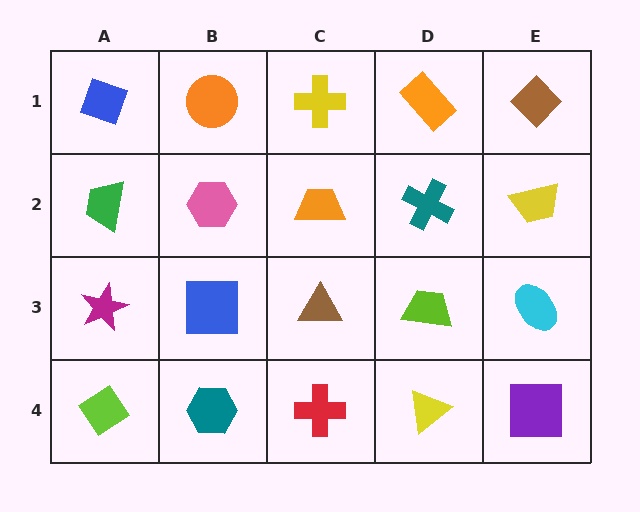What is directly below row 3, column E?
A purple square.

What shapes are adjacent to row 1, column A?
A green trapezoid (row 2, column A), an orange circle (row 1, column B).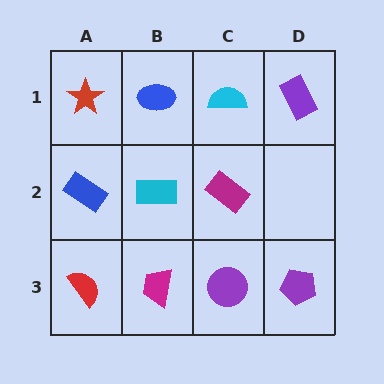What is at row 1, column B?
A blue ellipse.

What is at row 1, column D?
A purple rectangle.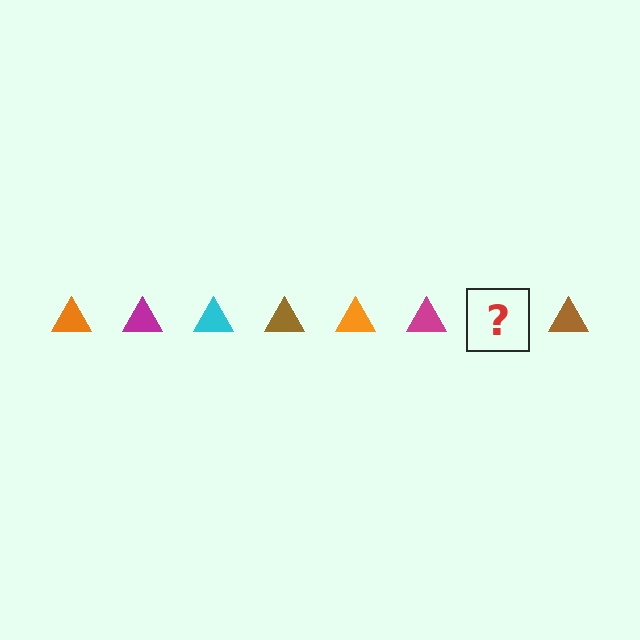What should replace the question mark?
The question mark should be replaced with a cyan triangle.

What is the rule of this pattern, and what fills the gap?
The rule is that the pattern cycles through orange, magenta, cyan, brown triangles. The gap should be filled with a cyan triangle.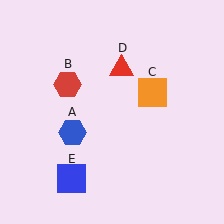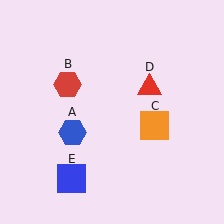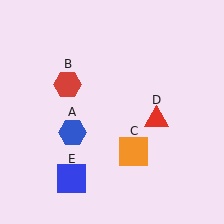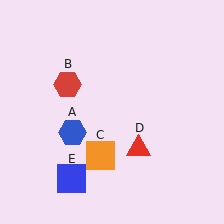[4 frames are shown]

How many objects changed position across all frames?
2 objects changed position: orange square (object C), red triangle (object D).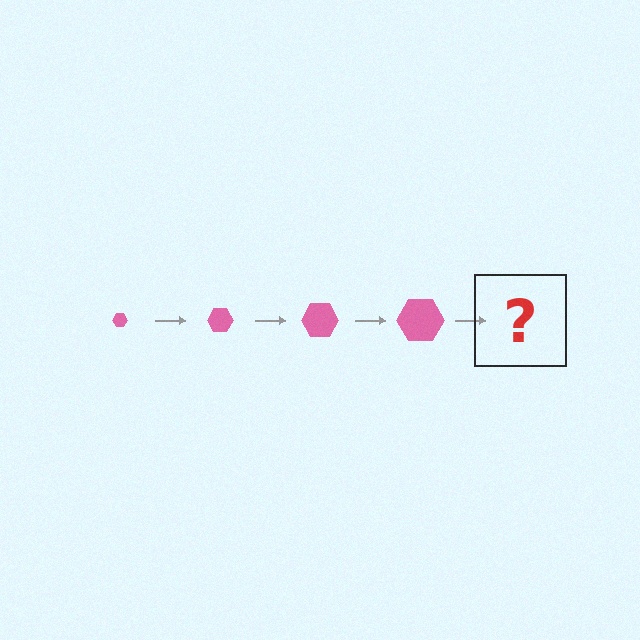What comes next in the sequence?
The next element should be a pink hexagon, larger than the previous one.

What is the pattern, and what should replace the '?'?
The pattern is that the hexagon gets progressively larger each step. The '?' should be a pink hexagon, larger than the previous one.